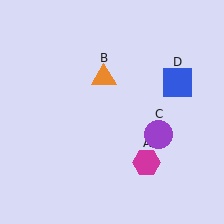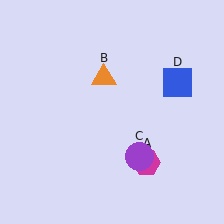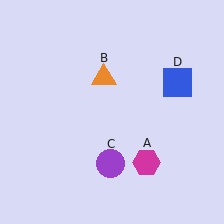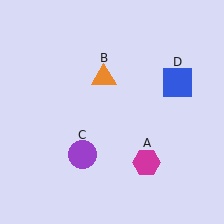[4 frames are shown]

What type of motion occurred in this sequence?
The purple circle (object C) rotated clockwise around the center of the scene.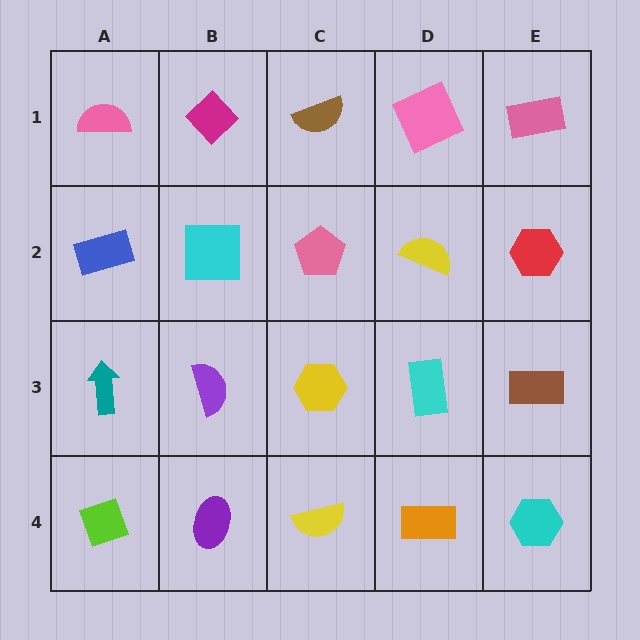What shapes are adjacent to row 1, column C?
A pink pentagon (row 2, column C), a magenta diamond (row 1, column B), a pink square (row 1, column D).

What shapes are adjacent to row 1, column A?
A blue rectangle (row 2, column A), a magenta diamond (row 1, column B).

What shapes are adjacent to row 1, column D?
A yellow semicircle (row 2, column D), a brown semicircle (row 1, column C), a pink rectangle (row 1, column E).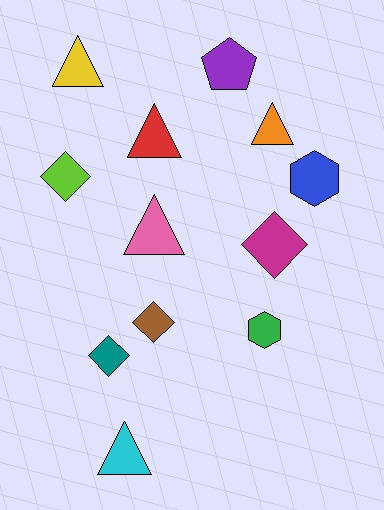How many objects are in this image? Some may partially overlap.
There are 12 objects.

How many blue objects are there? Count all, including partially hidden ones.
There is 1 blue object.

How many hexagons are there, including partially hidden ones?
There are 2 hexagons.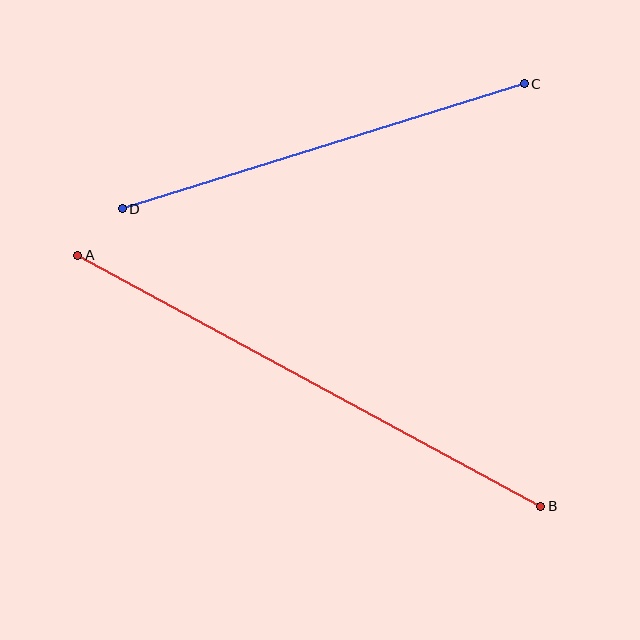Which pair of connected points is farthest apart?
Points A and B are farthest apart.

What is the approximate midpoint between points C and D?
The midpoint is at approximately (323, 146) pixels.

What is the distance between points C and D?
The distance is approximately 421 pixels.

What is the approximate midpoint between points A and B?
The midpoint is at approximately (309, 381) pixels.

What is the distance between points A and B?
The distance is approximately 527 pixels.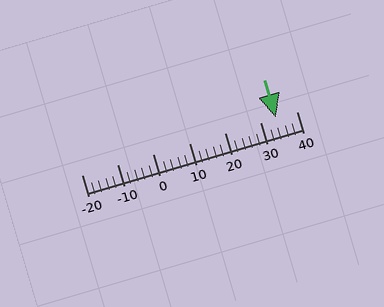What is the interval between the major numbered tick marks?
The major tick marks are spaced 10 units apart.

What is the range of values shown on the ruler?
The ruler shows values from -20 to 40.